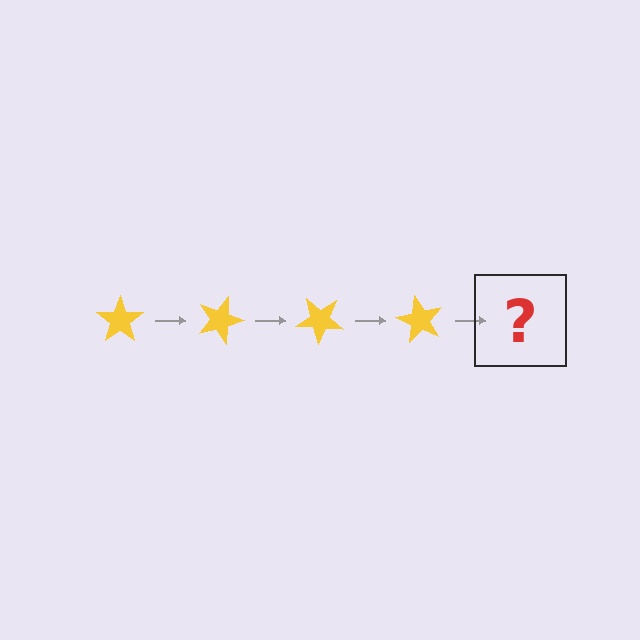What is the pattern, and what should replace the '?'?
The pattern is that the star rotates 20 degrees each step. The '?' should be a yellow star rotated 80 degrees.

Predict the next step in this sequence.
The next step is a yellow star rotated 80 degrees.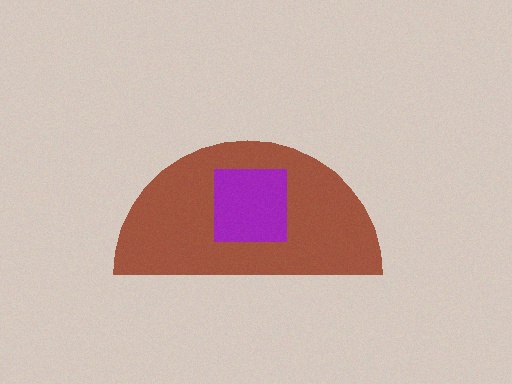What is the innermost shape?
The purple square.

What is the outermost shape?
The brown semicircle.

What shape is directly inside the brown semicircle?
The purple square.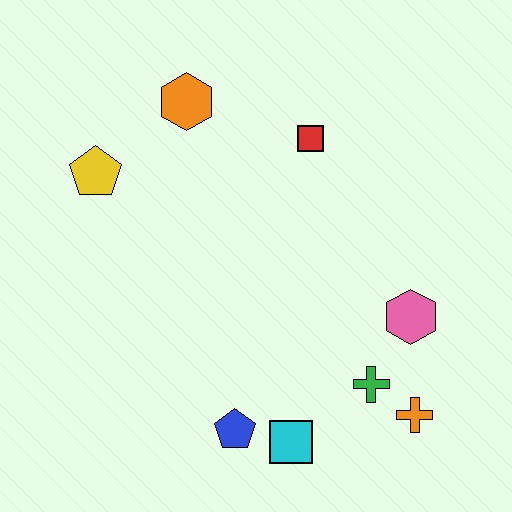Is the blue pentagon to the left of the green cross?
Yes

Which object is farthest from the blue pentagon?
The orange hexagon is farthest from the blue pentagon.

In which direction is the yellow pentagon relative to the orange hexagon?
The yellow pentagon is to the left of the orange hexagon.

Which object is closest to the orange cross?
The green cross is closest to the orange cross.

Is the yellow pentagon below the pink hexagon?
No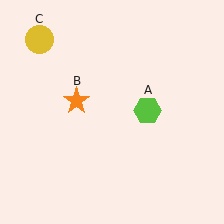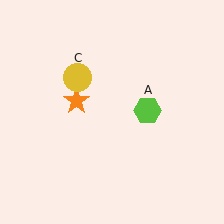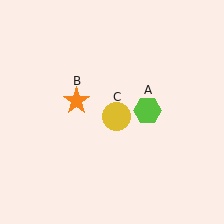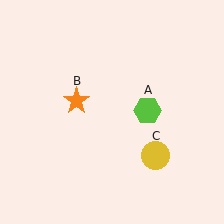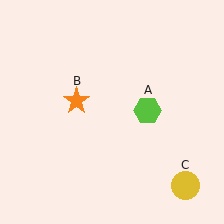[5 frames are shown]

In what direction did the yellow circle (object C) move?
The yellow circle (object C) moved down and to the right.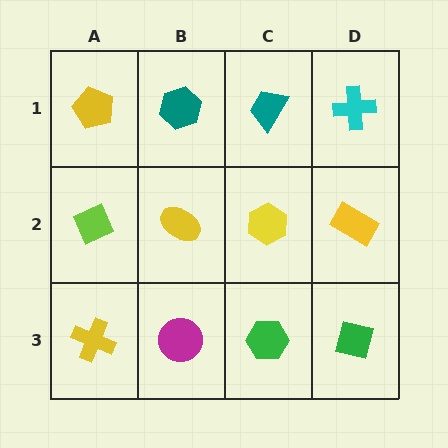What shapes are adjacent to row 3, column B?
A yellow ellipse (row 2, column B), a yellow cross (row 3, column A), a green hexagon (row 3, column C).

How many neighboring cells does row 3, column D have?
2.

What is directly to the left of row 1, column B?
A yellow pentagon.